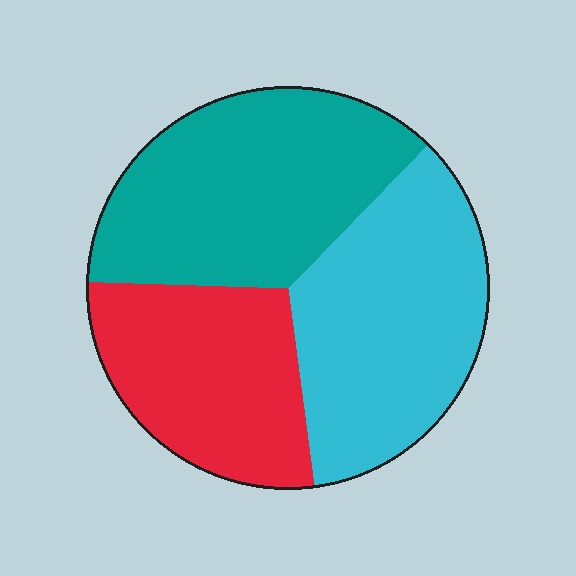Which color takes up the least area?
Red, at roughly 30%.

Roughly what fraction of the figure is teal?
Teal covers about 35% of the figure.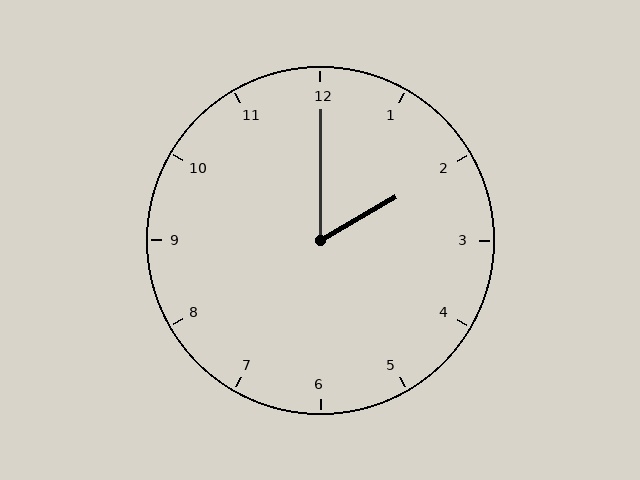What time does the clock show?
2:00.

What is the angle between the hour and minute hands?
Approximately 60 degrees.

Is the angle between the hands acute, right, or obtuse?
It is acute.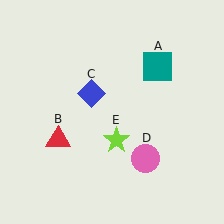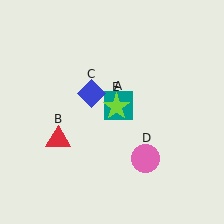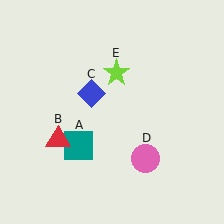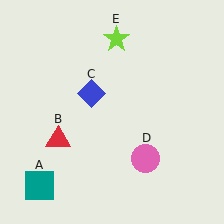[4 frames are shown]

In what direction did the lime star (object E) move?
The lime star (object E) moved up.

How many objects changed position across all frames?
2 objects changed position: teal square (object A), lime star (object E).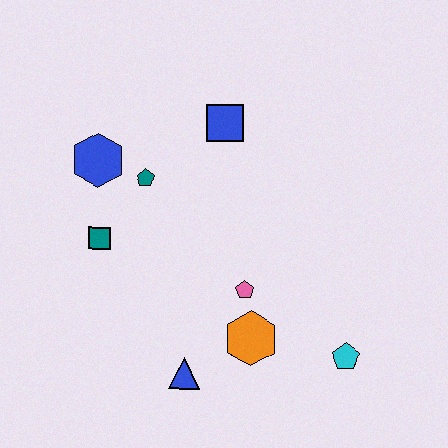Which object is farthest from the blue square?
The cyan pentagon is farthest from the blue square.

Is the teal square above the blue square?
No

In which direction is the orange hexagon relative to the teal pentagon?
The orange hexagon is below the teal pentagon.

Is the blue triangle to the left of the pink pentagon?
Yes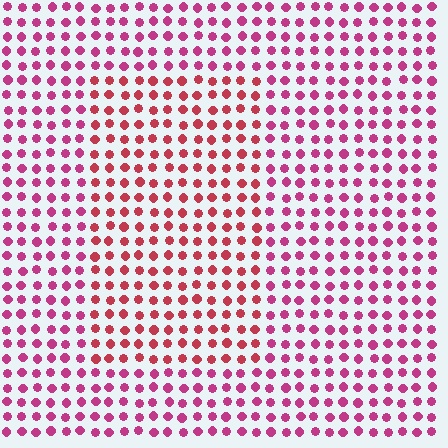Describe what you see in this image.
The image is filled with small magenta elements in a uniform arrangement. A rectangle-shaped region is visible where the elements are tinted to a slightly different hue, forming a subtle color boundary.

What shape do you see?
I see a rectangle.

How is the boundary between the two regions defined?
The boundary is defined purely by a slight shift in hue (about 26 degrees). Spacing, size, and orientation are identical on both sides.